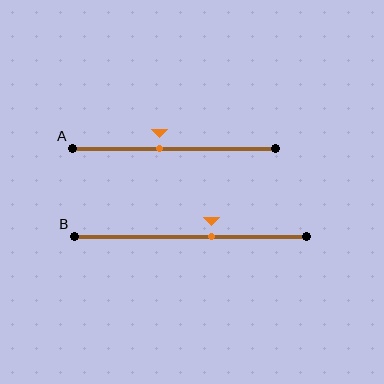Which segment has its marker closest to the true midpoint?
Segment A has its marker closest to the true midpoint.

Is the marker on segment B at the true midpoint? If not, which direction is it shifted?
No, the marker on segment B is shifted to the right by about 9% of the segment length.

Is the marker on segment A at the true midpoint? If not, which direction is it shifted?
No, the marker on segment A is shifted to the left by about 7% of the segment length.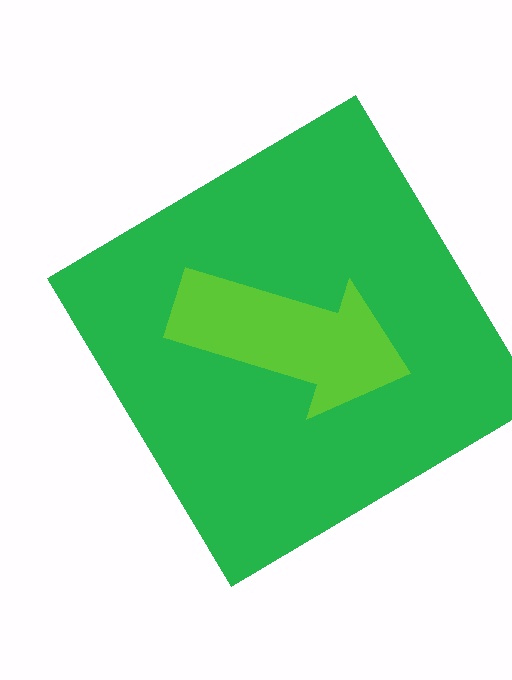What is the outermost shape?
The green diamond.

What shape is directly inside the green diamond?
The lime arrow.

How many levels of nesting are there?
2.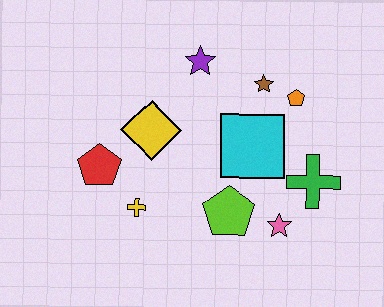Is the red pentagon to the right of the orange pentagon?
No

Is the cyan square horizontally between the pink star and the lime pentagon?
Yes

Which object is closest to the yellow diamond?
The red pentagon is closest to the yellow diamond.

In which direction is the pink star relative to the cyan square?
The pink star is below the cyan square.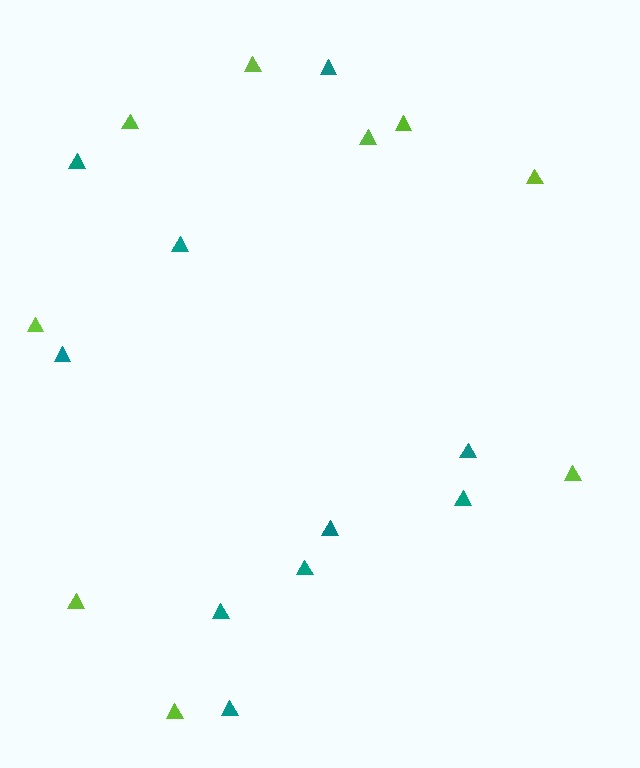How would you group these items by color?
There are 2 groups: one group of lime triangles (9) and one group of teal triangles (10).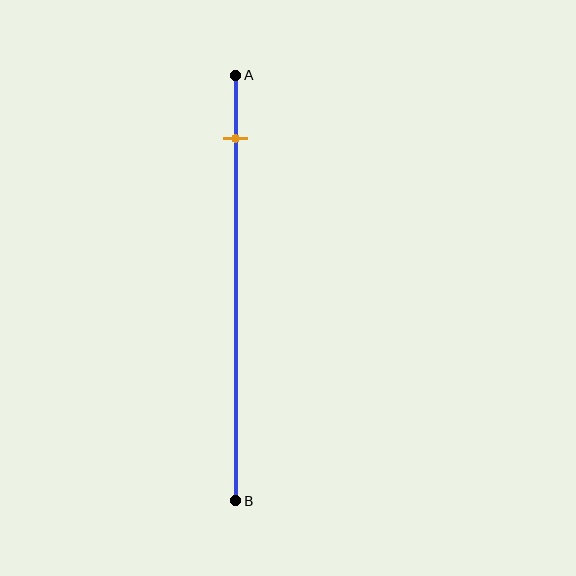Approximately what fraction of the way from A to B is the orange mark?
The orange mark is approximately 15% of the way from A to B.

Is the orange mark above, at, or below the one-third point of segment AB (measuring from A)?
The orange mark is above the one-third point of segment AB.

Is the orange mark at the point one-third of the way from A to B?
No, the mark is at about 15% from A, not at the 33% one-third point.